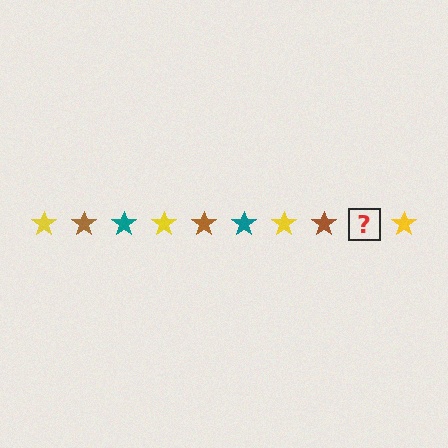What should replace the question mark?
The question mark should be replaced with a teal star.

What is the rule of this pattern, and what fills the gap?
The rule is that the pattern cycles through yellow, brown, teal stars. The gap should be filled with a teal star.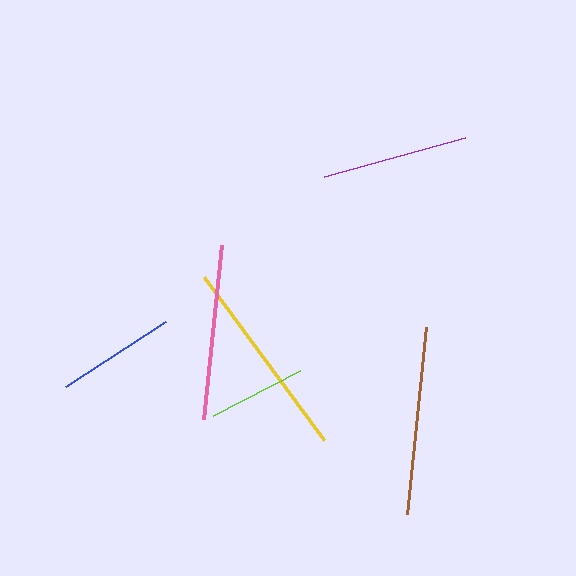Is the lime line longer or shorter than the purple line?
The purple line is longer than the lime line.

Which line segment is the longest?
The yellow line is the longest at approximately 202 pixels.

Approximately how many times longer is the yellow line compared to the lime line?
The yellow line is approximately 2.1 times the length of the lime line.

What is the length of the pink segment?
The pink segment is approximately 175 pixels long.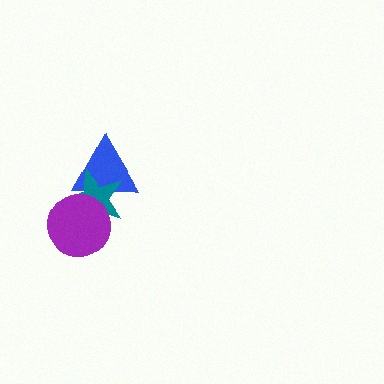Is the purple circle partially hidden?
No, no other shape covers it.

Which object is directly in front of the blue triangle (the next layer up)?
The teal star is directly in front of the blue triangle.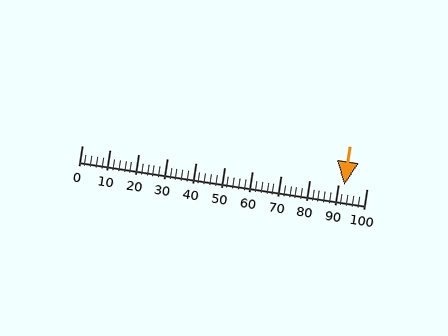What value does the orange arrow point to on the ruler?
The orange arrow points to approximately 92.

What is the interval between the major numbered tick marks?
The major tick marks are spaced 10 units apart.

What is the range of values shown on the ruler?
The ruler shows values from 0 to 100.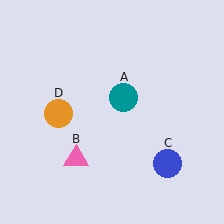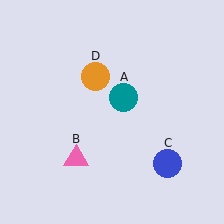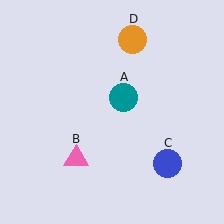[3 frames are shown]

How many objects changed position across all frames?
1 object changed position: orange circle (object D).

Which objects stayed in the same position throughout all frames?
Teal circle (object A) and pink triangle (object B) and blue circle (object C) remained stationary.